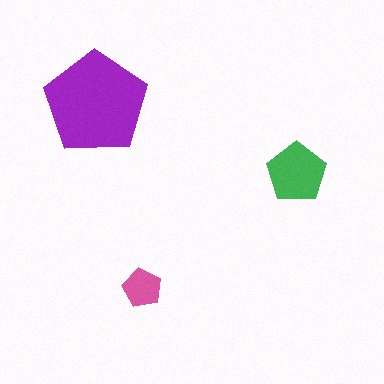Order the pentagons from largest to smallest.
the purple one, the green one, the pink one.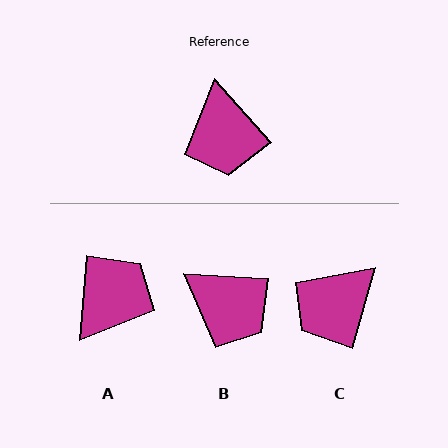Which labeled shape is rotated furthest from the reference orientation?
A, about 133 degrees away.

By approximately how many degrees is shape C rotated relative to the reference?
Approximately 57 degrees clockwise.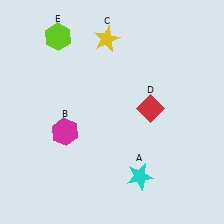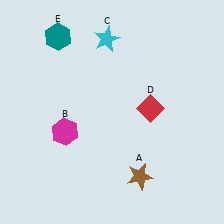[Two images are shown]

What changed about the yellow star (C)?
In Image 1, C is yellow. In Image 2, it changed to cyan.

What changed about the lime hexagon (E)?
In Image 1, E is lime. In Image 2, it changed to teal.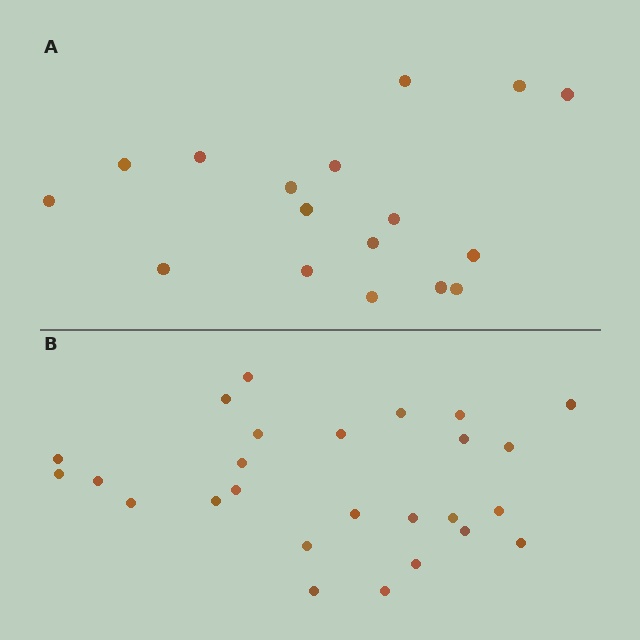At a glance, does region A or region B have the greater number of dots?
Region B (the bottom region) has more dots.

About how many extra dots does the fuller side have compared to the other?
Region B has roughly 8 or so more dots than region A.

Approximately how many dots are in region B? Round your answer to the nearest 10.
About 30 dots. (The exact count is 26, which rounds to 30.)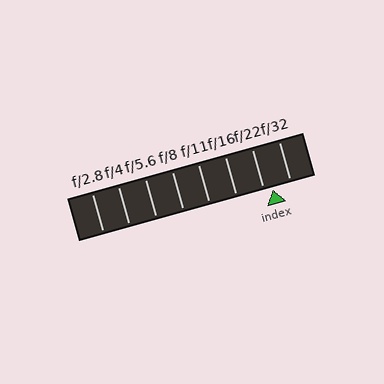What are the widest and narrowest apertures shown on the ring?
The widest aperture shown is f/2.8 and the narrowest is f/32.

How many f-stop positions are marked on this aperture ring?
There are 8 f-stop positions marked.